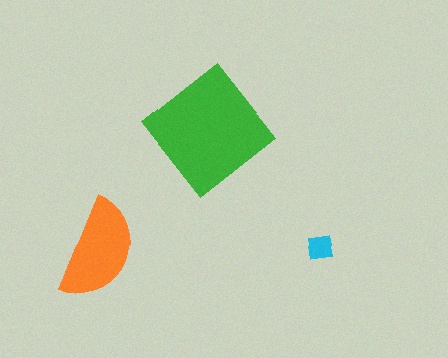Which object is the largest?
The green diamond.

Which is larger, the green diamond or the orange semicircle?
The green diamond.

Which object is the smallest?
The cyan square.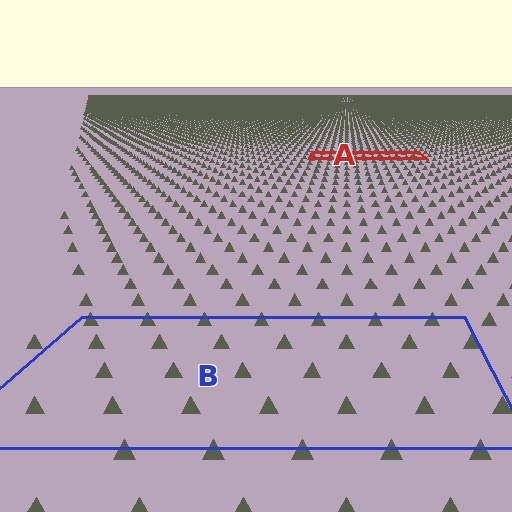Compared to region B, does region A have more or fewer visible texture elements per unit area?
Region A has more texture elements per unit area — they are packed more densely because it is farther away.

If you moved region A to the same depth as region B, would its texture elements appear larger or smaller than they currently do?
They would appear larger. At a closer depth, the same texture elements are projected at a bigger on-screen size.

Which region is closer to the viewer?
Region B is closer. The texture elements there are larger and more spread out.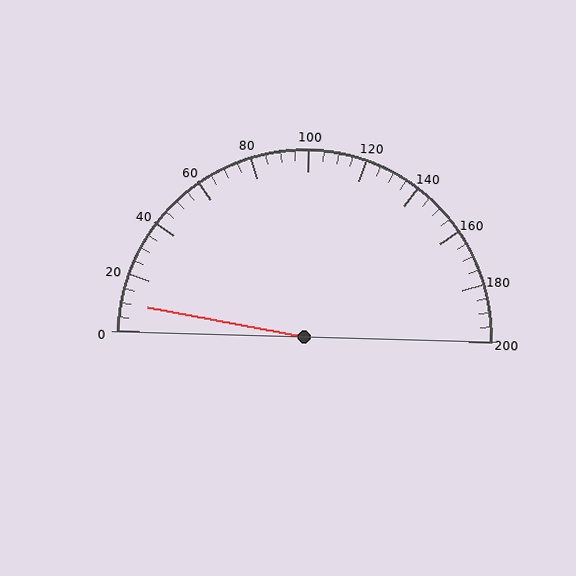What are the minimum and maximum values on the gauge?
The gauge ranges from 0 to 200.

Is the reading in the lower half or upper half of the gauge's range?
The reading is in the lower half of the range (0 to 200).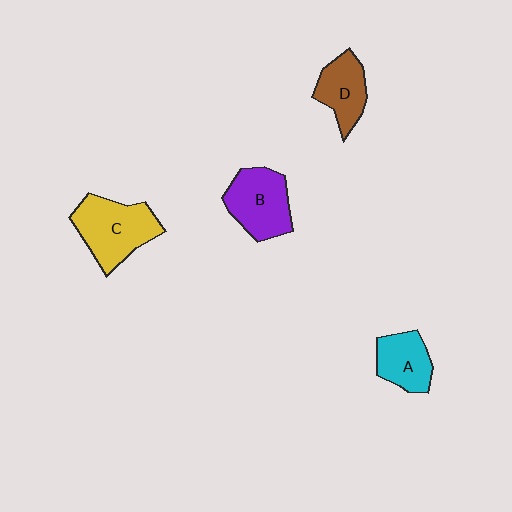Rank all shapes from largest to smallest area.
From largest to smallest: C (yellow), B (purple), D (brown), A (cyan).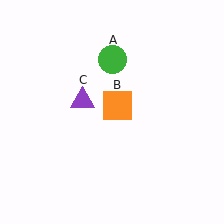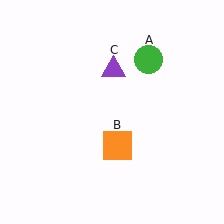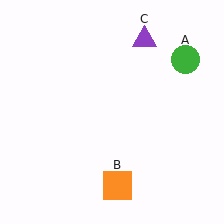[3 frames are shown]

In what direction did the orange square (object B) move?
The orange square (object B) moved down.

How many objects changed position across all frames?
3 objects changed position: green circle (object A), orange square (object B), purple triangle (object C).